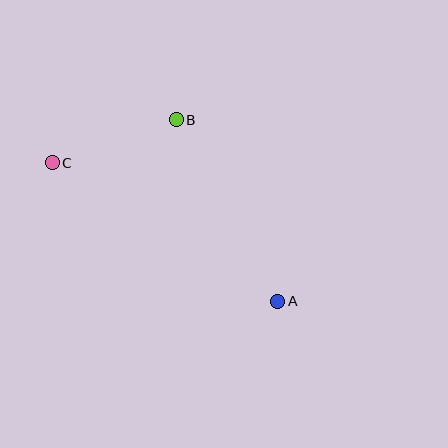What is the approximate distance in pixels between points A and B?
The distance between A and B is approximately 208 pixels.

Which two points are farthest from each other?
Points A and C are farthest from each other.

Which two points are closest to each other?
Points B and C are closest to each other.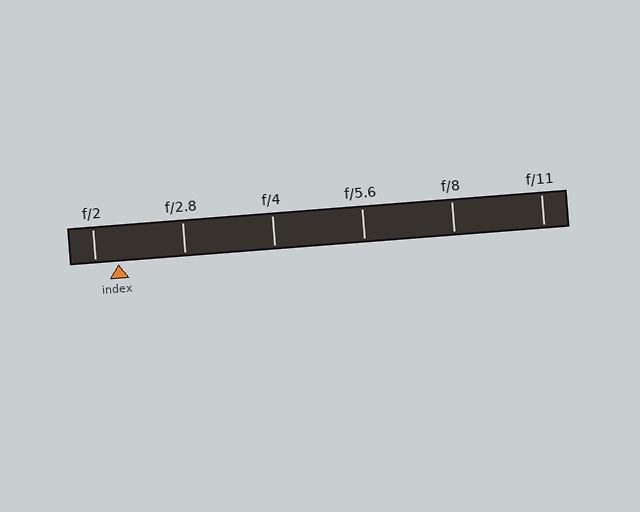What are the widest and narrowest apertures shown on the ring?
The widest aperture shown is f/2 and the narrowest is f/11.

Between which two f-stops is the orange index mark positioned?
The index mark is between f/2 and f/2.8.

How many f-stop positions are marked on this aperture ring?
There are 6 f-stop positions marked.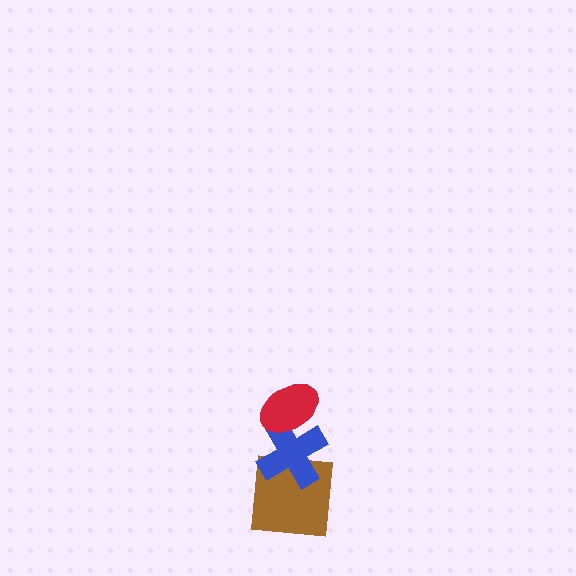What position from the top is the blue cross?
The blue cross is 2nd from the top.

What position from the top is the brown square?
The brown square is 3rd from the top.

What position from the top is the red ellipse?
The red ellipse is 1st from the top.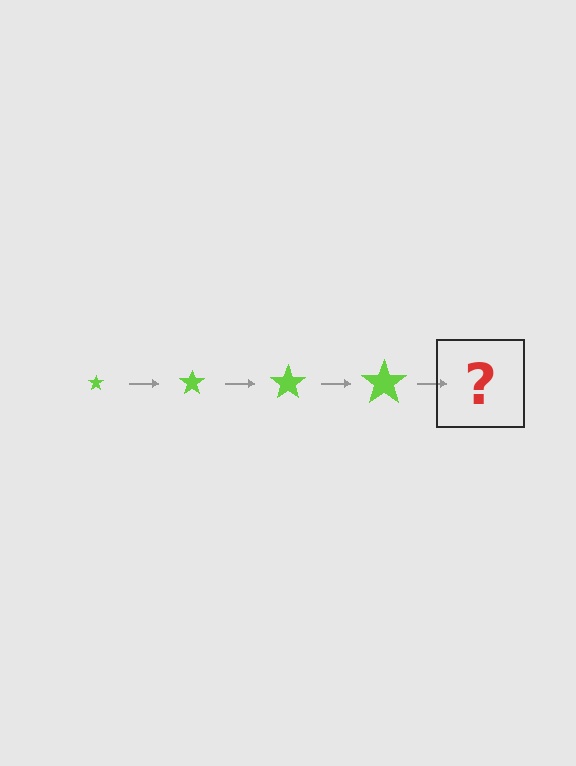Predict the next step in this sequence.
The next step is a lime star, larger than the previous one.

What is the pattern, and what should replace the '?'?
The pattern is that the star gets progressively larger each step. The '?' should be a lime star, larger than the previous one.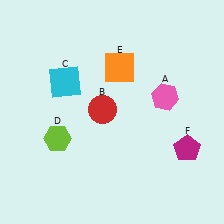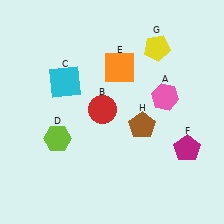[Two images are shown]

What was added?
A yellow pentagon (G), a brown pentagon (H) were added in Image 2.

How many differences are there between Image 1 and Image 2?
There are 2 differences between the two images.